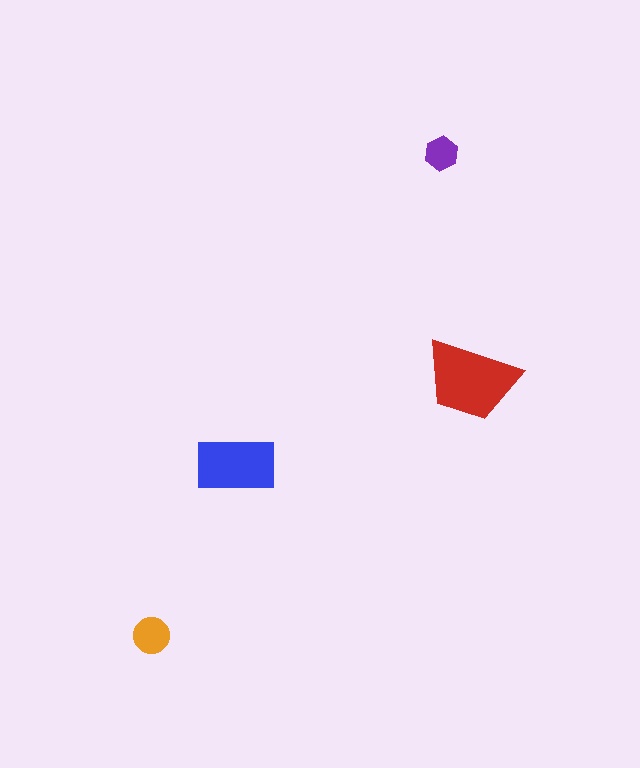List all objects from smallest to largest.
The purple hexagon, the orange circle, the blue rectangle, the red trapezoid.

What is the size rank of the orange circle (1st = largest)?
3rd.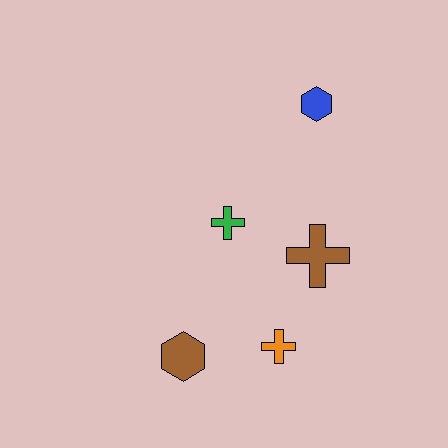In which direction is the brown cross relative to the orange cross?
The brown cross is above the orange cross.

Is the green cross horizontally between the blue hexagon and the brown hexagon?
Yes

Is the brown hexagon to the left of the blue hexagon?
Yes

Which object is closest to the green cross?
The brown cross is closest to the green cross.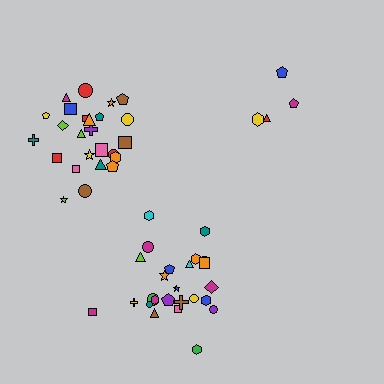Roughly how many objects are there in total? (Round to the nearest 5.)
Roughly 55 objects in total.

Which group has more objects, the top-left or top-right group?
The top-left group.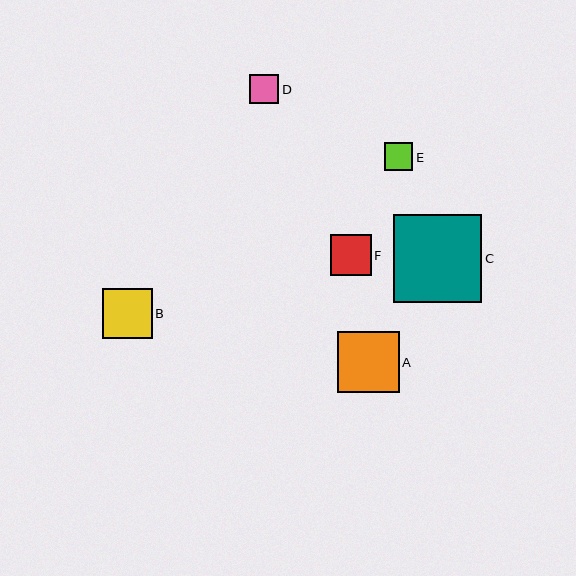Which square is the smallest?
Square E is the smallest with a size of approximately 28 pixels.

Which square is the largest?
Square C is the largest with a size of approximately 88 pixels.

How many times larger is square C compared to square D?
Square C is approximately 3.0 times the size of square D.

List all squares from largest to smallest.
From largest to smallest: C, A, B, F, D, E.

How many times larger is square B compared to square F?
Square B is approximately 1.2 times the size of square F.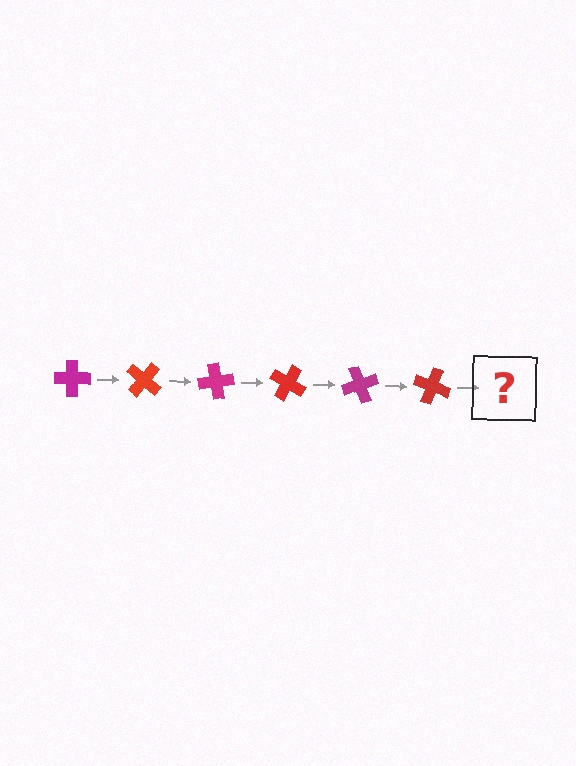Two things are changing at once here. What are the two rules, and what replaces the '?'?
The two rules are that it rotates 40 degrees each step and the color cycles through magenta and red. The '?' should be a magenta cross, rotated 240 degrees from the start.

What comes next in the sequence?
The next element should be a magenta cross, rotated 240 degrees from the start.